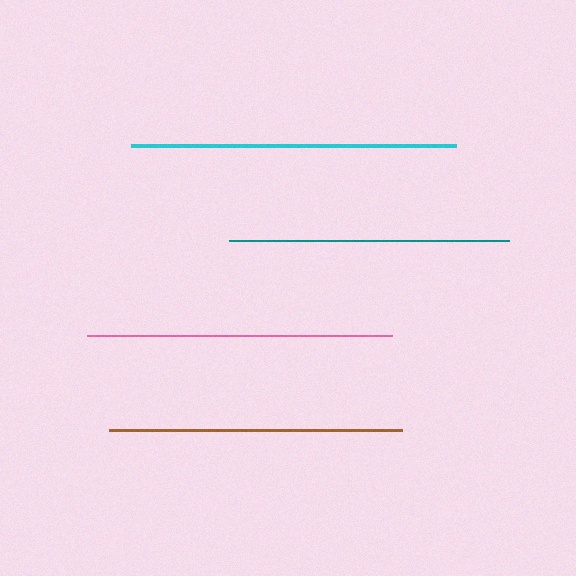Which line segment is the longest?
The cyan line is the longest at approximately 326 pixels.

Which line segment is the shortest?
The teal line is the shortest at approximately 280 pixels.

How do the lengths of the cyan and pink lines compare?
The cyan and pink lines are approximately the same length.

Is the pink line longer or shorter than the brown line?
The pink line is longer than the brown line.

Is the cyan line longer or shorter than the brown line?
The cyan line is longer than the brown line.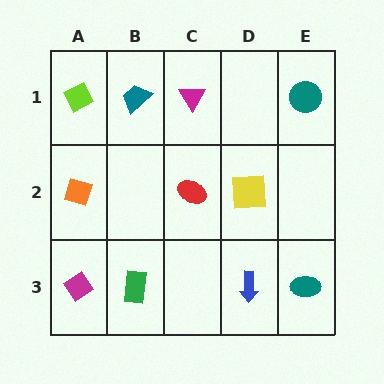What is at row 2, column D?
A yellow square.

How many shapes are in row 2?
3 shapes.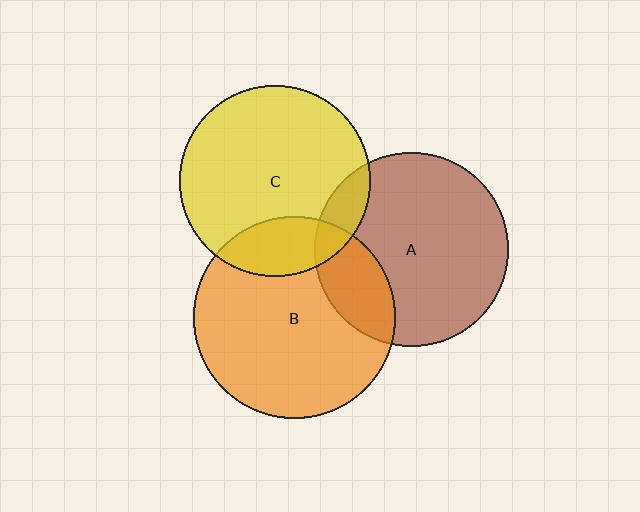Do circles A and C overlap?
Yes.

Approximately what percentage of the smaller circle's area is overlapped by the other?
Approximately 10%.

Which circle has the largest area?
Circle B (orange).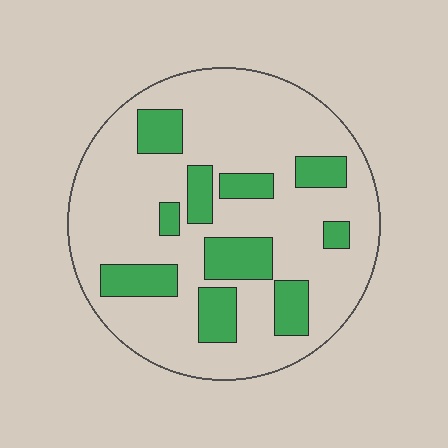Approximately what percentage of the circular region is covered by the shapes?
Approximately 25%.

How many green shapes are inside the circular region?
10.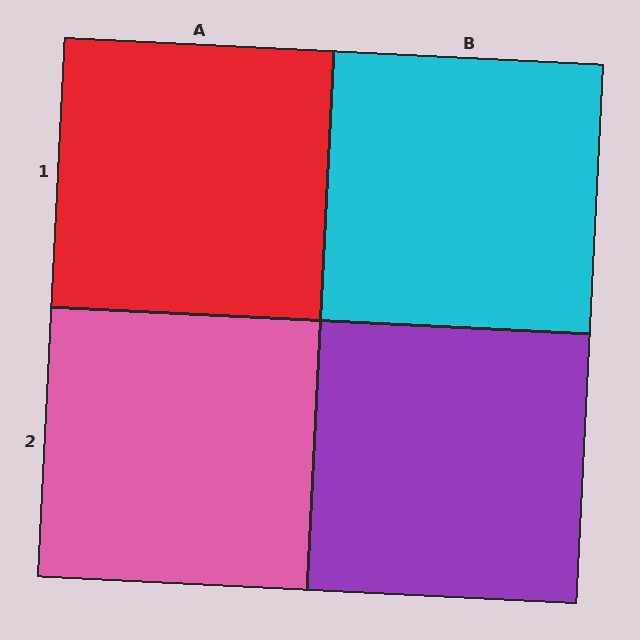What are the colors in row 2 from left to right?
Pink, purple.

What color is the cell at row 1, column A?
Red.